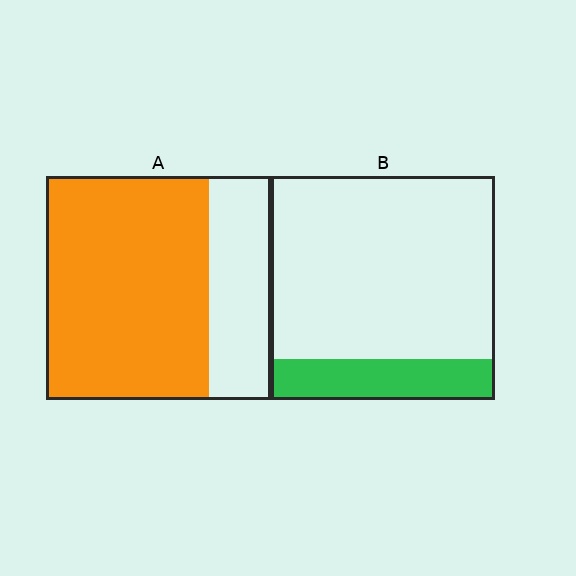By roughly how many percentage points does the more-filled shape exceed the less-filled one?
By roughly 55 percentage points (A over B).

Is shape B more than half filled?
No.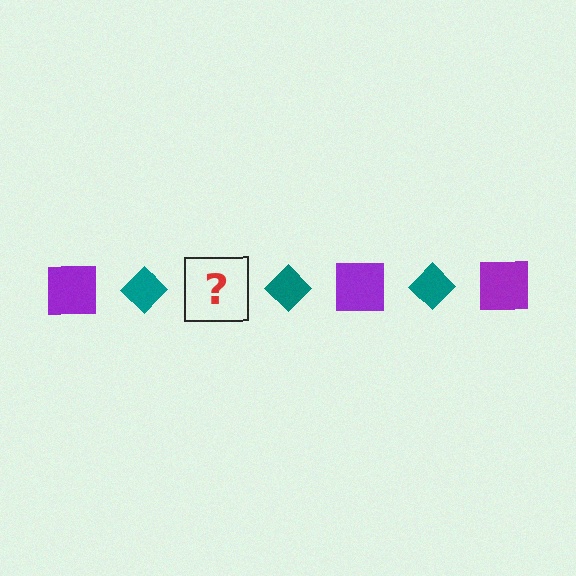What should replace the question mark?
The question mark should be replaced with a purple square.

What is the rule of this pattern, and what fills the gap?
The rule is that the pattern alternates between purple square and teal diamond. The gap should be filled with a purple square.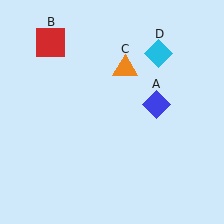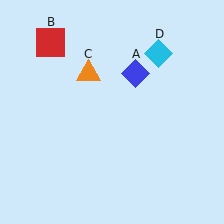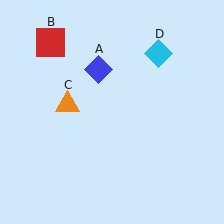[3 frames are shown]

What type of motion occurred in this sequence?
The blue diamond (object A), orange triangle (object C) rotated counterclockwise around the center of the scene.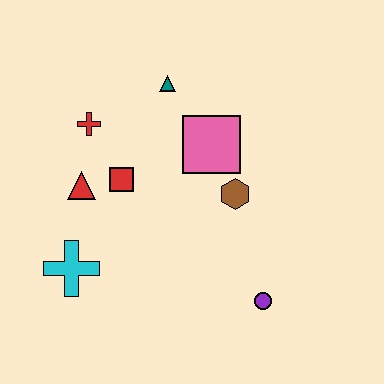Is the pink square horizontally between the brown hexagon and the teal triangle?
Yes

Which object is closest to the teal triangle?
The pink square is closest to the teal triangle.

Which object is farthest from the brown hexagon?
The cyan cross is farthest from the brown hexagon.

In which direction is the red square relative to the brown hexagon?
The red square is to the left of the brown hexagon.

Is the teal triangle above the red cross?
Yes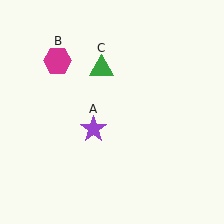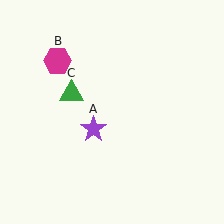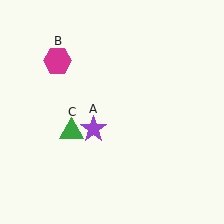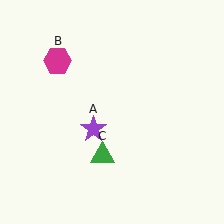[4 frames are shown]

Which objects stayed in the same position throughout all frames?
Purple star (object A) and magenta hexagon (object B) remained stationary.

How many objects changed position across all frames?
1 object changed position: green triangle (object C).